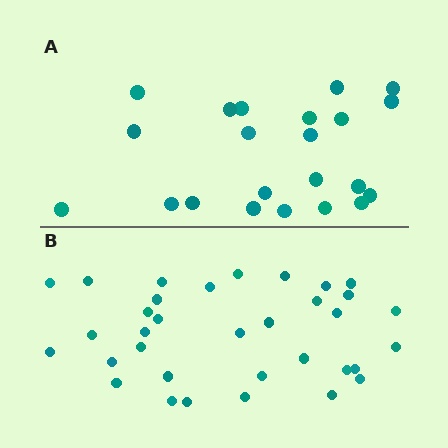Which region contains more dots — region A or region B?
Region B (the bottom region) has more dots.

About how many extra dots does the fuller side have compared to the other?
Region B has roughly 12 or so more dots than region A.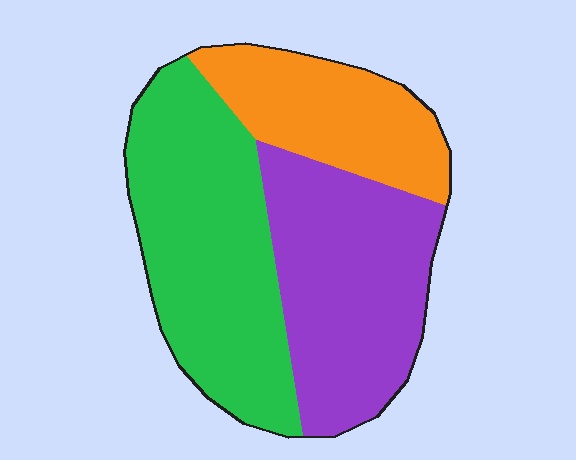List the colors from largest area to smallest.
From largest to smallest: green, purple, orange.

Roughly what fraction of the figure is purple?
Purple takes up about three eighths (3/8) of the figure.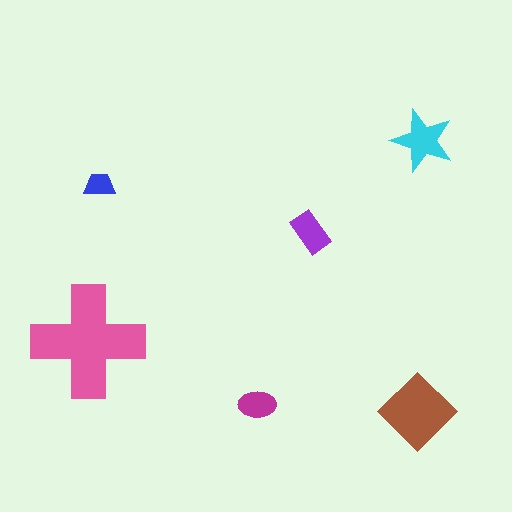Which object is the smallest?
The blue trapezoid.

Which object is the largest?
The pink cross.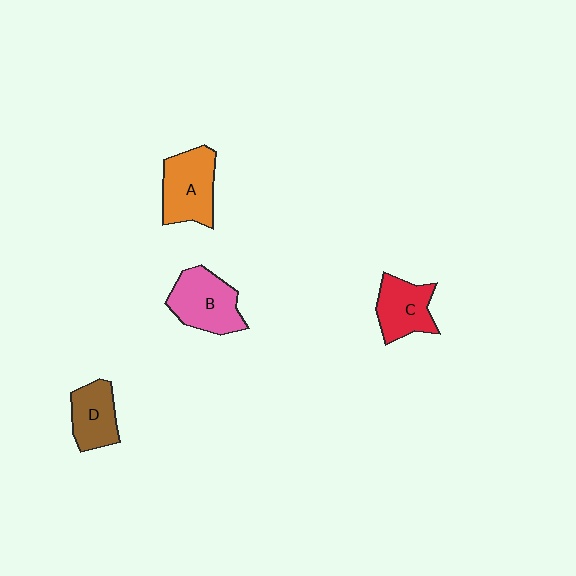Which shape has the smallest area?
Shape D (brown).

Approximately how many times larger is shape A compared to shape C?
Approximately 1.2 times.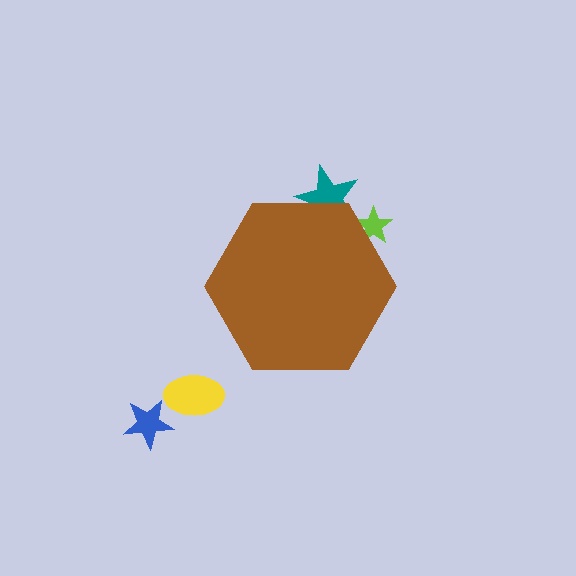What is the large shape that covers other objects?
A brown hexagon.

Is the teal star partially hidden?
Yes, the teal star is partially hidden behind the brown hexagon.